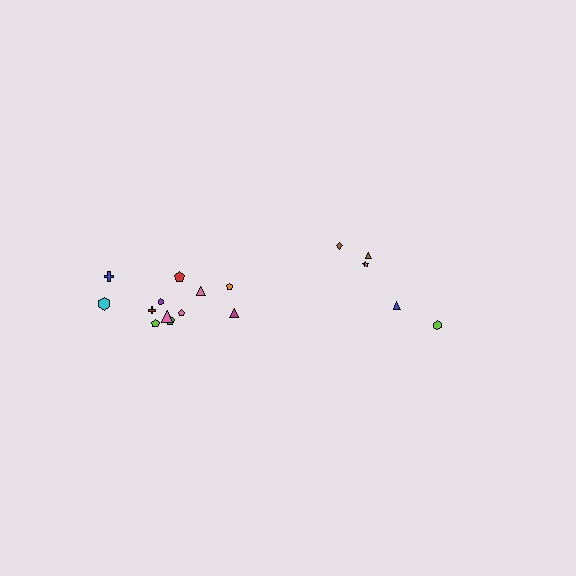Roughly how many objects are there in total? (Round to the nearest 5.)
Roughly 15 objects in total.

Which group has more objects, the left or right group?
The left group.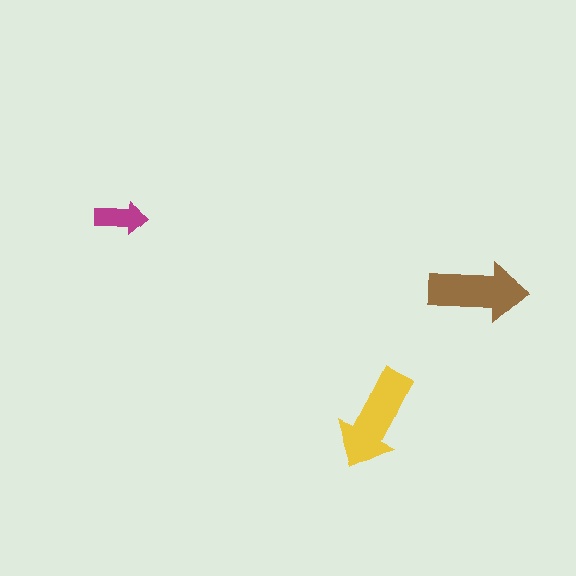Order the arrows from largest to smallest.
the yellow one, the brown one, the magenta one.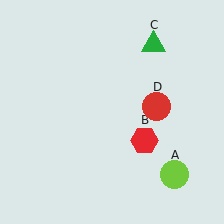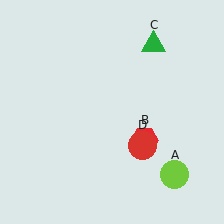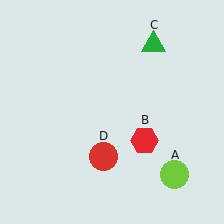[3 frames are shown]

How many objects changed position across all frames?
1 object changed position: red circle (object D).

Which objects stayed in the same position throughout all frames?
Lime circle (object A) and red hexagon (object B) and green triangle (object C) remained stationary.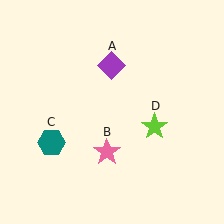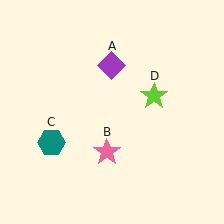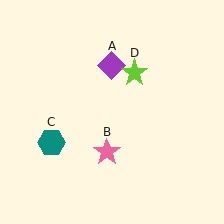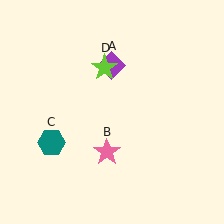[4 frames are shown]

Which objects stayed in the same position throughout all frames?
Purple diamond (object A) and pink star (object B) and teal hexagon (object C) remained stationary.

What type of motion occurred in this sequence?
The lime star (object D) rotated counterclockwise around the center of the scene.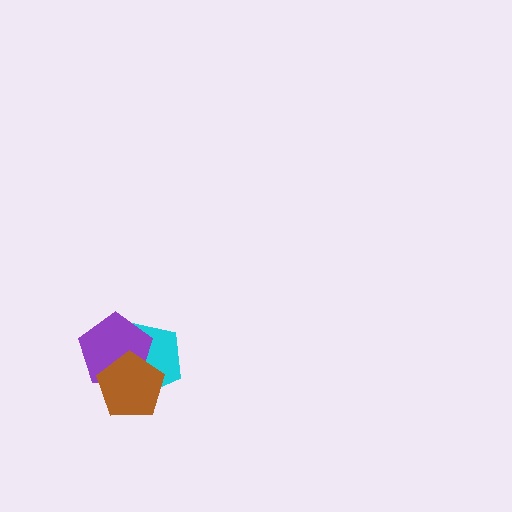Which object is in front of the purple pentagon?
The brown pentagon is in front of the purple pentagon.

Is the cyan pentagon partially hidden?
Yes, it is partially covered by another shape.